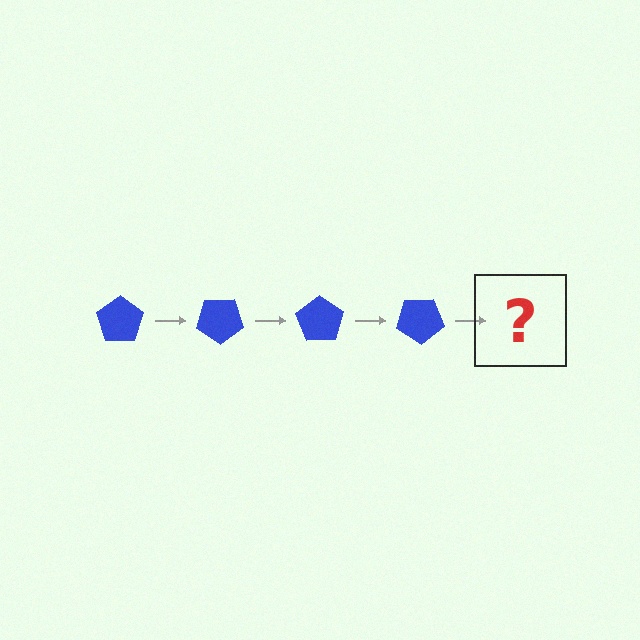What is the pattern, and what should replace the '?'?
The pattern is that the pentagon rotates 35 degrees each step. The '?' should be a blue pentagon rotated 140 degrees.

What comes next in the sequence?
The next element should be a blue pentagon rotated 140 degrees.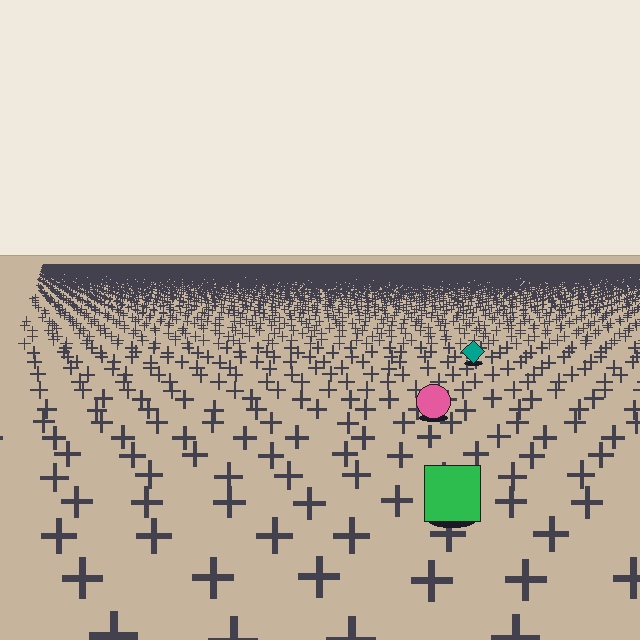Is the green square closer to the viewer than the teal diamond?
Yes. The green square is closer — you can tell from the texture gradient: the ground texture is coarser near it.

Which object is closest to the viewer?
The green square is closest. The texture marks near it are larger and more spread out.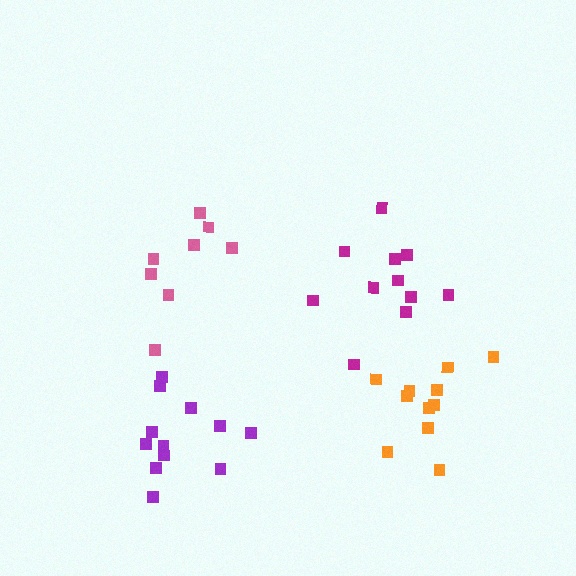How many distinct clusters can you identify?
There are 4 distinct clusters.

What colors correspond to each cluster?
The clusters are colored: pink, purple, orange, magenta.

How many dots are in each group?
Group 1: 8 dots, Group 2: 12 dots, Group 3: 11 dots, Group 4: 11 dots (42 total).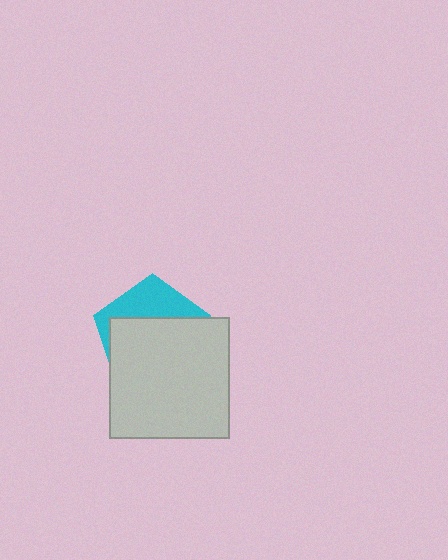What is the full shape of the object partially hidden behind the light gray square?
The partially hidden object is a cyan pentagon.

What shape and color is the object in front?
The object in front is a light gray square.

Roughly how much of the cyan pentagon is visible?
A small part of it is visible (roughly 34%).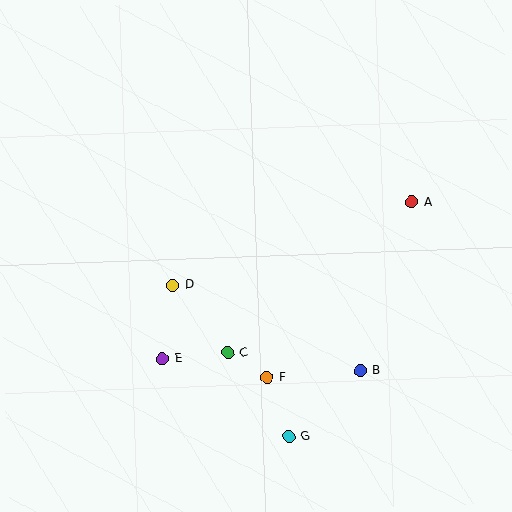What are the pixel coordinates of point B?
Point B is at (360, 371).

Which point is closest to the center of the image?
Point D at (173, 285) is closest to the center.